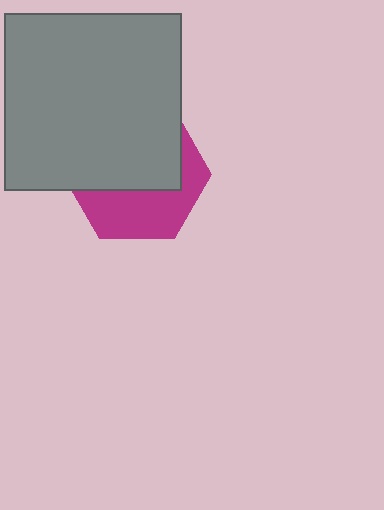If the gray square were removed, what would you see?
You would see the complete magenta hexagon.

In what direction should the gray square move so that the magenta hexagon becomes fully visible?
The gray square should move up. That is the shortest direction to clear the overlap and leave the magenta hexagon fully visible.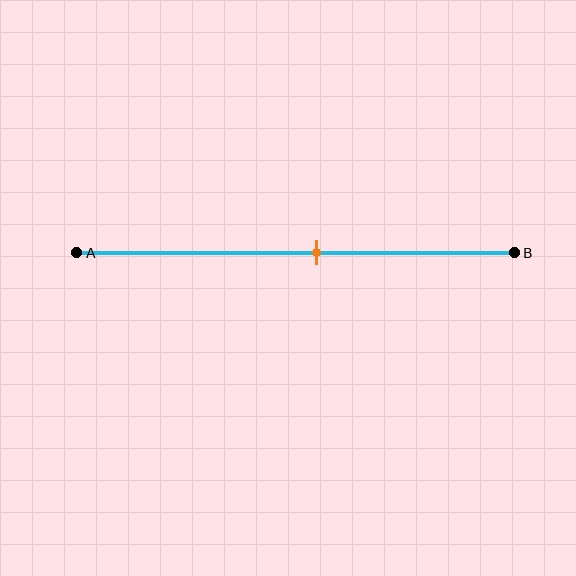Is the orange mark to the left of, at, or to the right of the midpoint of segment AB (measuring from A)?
The orange mark is to the right of the midpoint of segment AB.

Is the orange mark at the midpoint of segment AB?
No, the mark is at about 55% from A, not at the 50% midpoint.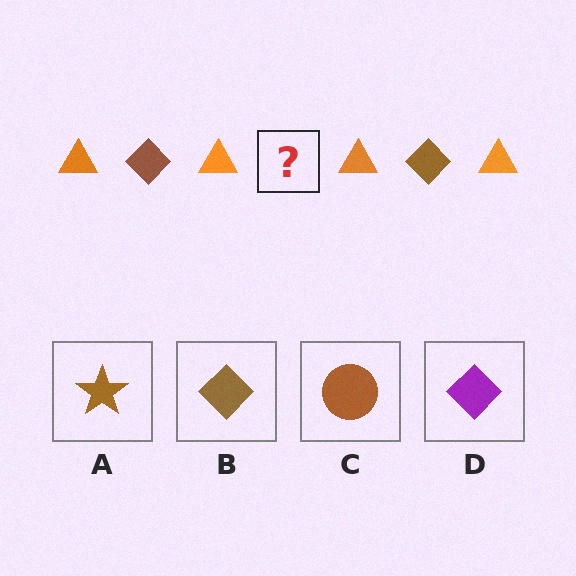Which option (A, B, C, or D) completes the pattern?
B.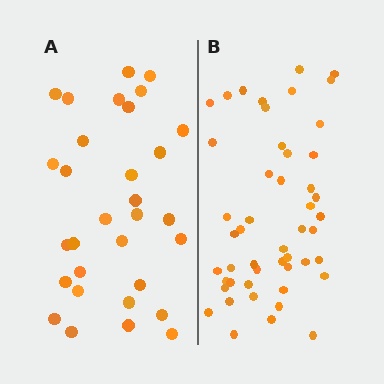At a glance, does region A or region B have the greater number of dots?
Region B (the right region) has more dots.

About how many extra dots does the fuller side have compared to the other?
Region B has approximately 20 more dots than region A.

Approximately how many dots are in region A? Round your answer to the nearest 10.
About 30 dots. (The exact count is 31, which rounds to 30.)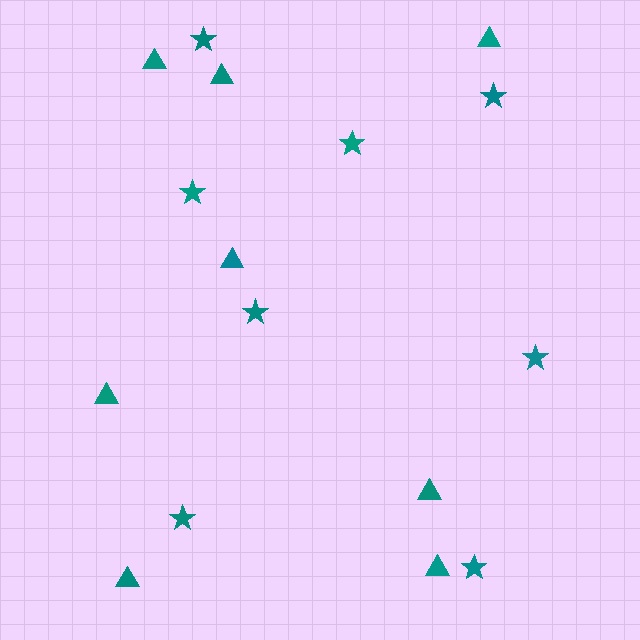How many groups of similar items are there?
There are 2 groups: one group of triangles (8) and one group of stars (8).